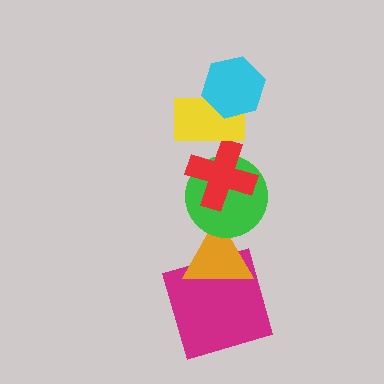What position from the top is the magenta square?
The magenta square is 6th from the top.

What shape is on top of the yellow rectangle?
The cyan hexagon is on top of the yellow rectangle.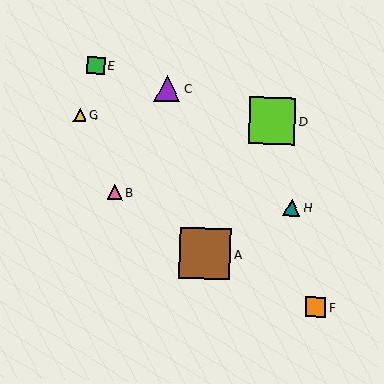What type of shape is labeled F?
Shape F is an orange square.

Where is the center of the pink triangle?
The center of the pink triangle is at (115, 192).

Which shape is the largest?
The brown square (labeled A) is the largest.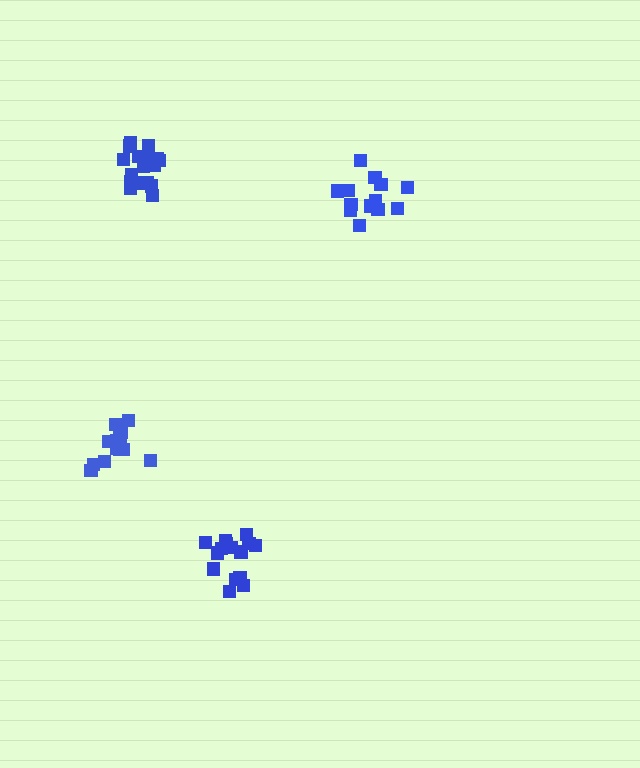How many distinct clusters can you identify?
There are 4 distinct clusters.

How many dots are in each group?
Group 1: 15 dots, Group 2: 13 dots, Group 3: 14 dots, Group 4: 17 dots (59 total).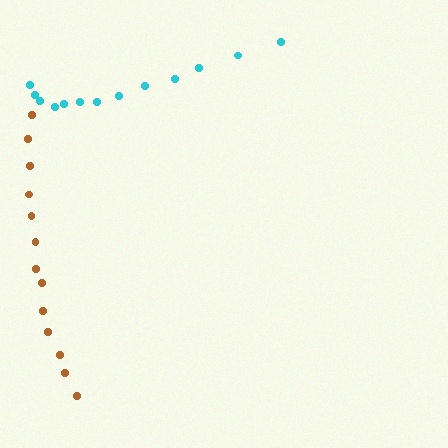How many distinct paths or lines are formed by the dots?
There are 2 distinct paths.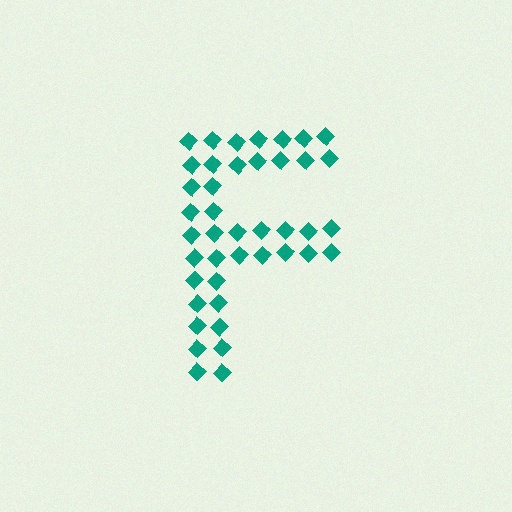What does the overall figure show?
The overall figure shows the letter F.